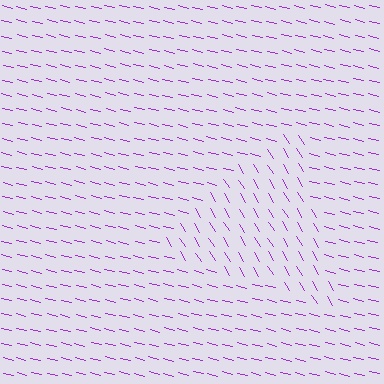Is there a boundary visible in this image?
Yes, there is a texture boundary formed by a change in line orientation.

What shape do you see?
I see a triangle.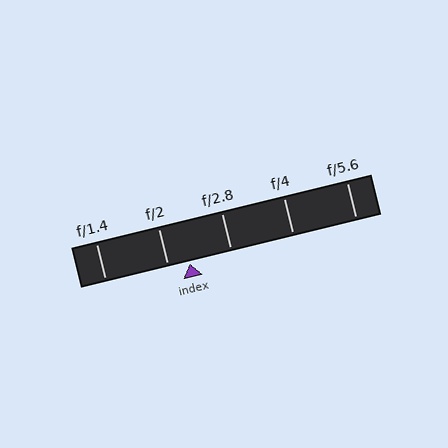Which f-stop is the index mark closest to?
The index mark is closest to f/2.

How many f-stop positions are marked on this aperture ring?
There are 5 f-stop positions marked.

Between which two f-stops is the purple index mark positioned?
The index mark is between f/2 and f/2.8.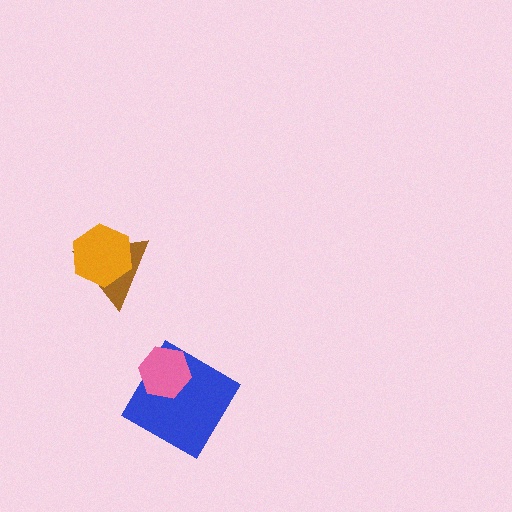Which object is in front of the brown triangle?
The orange hexagon is in front of the brown triangle.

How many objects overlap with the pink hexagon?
1 object overlaps with the pink hexagon.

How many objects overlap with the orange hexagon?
1 object overlaps with the orange hexagon.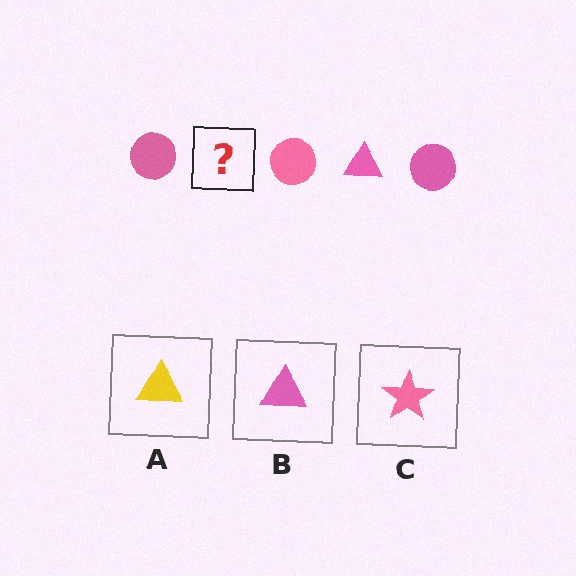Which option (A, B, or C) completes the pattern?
B.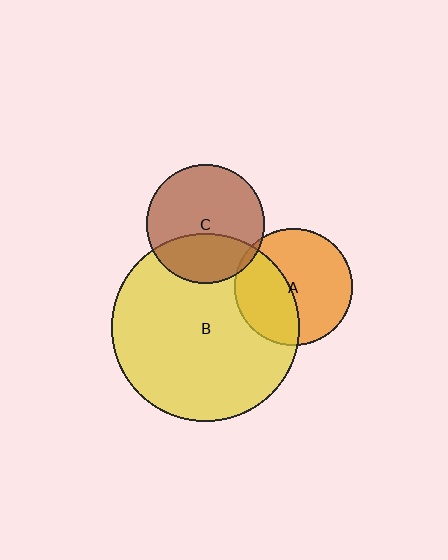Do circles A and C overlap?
Yes.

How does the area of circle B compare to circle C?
Approximately 2.5 times.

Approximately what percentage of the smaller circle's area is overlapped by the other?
Approximately 5%.